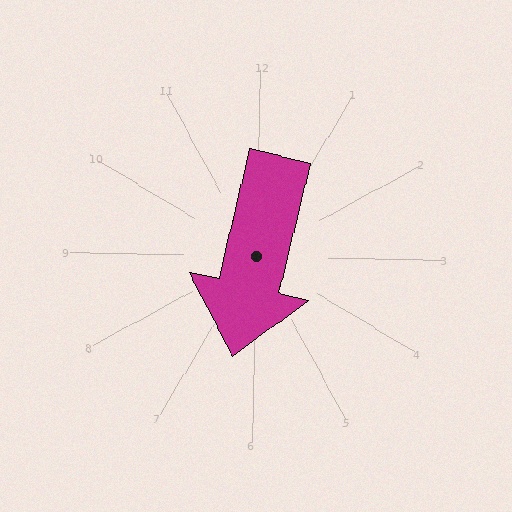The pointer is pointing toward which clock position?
Roughly 6 o'clock.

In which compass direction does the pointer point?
South.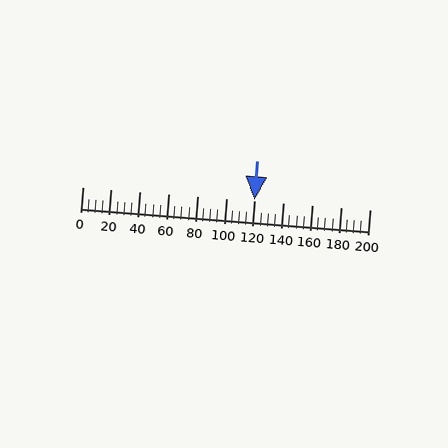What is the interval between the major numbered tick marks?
The major tick marks are spaced 20 units apart.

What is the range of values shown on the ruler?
The ruler shows values from 0 to 200.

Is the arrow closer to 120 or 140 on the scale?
The arrow is closer to 120.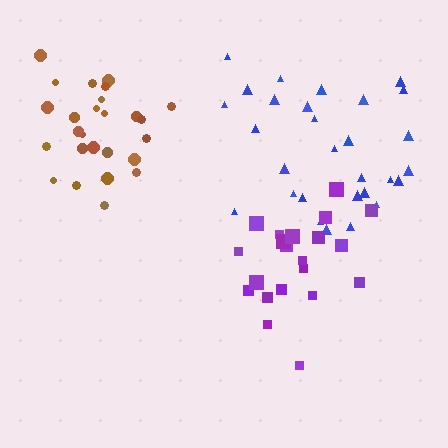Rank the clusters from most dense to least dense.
brown, blue, purple.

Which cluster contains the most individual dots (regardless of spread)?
Blue (29).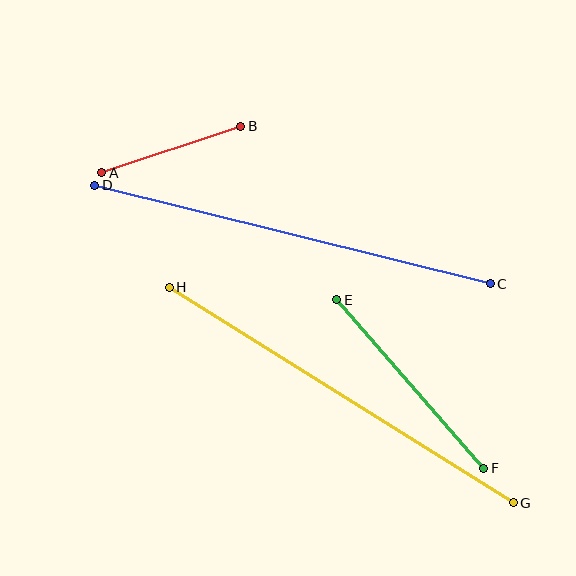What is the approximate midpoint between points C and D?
The midpoint is at approximately (292, 234) pixels.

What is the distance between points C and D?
The distance is approximately 408 pixels.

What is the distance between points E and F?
The distance is approximately 223 pixels.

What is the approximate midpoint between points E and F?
The midpoint is at approximately (410, 384) pixels.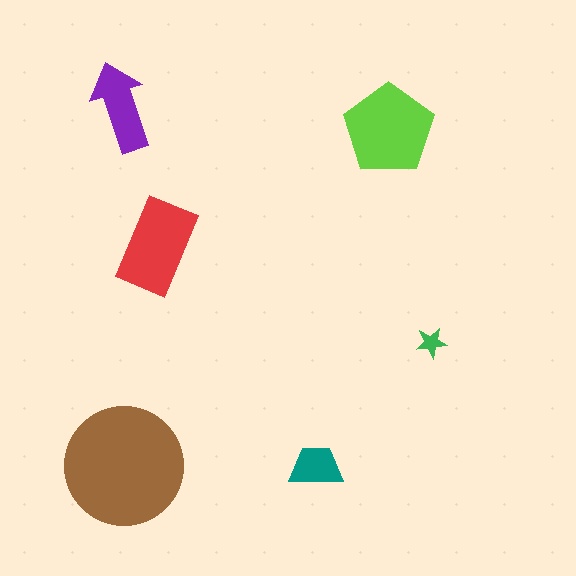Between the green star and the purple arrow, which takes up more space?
The purple arrow.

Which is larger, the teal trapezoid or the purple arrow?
The purple arrow.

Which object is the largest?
The brown circle.